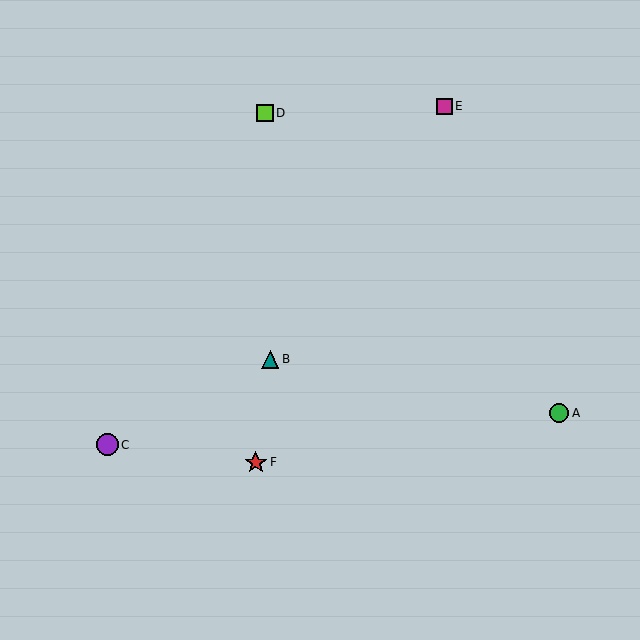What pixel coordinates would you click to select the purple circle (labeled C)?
Click at (107, 445) to select the purple circle C.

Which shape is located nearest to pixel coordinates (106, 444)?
The purple circle (labeled C) at (107, 445) is nearest to that location.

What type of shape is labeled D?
Shape D is a lime square.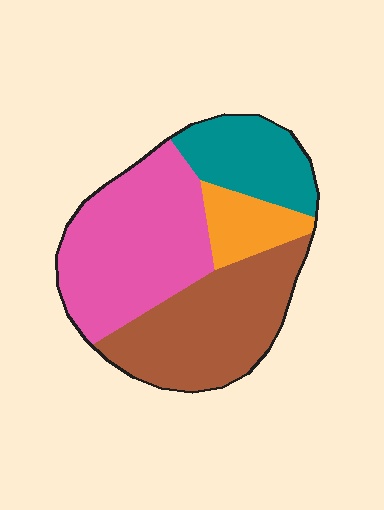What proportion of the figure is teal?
Teal takes up about one sixth (1/6) of the figure.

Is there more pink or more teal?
Pink.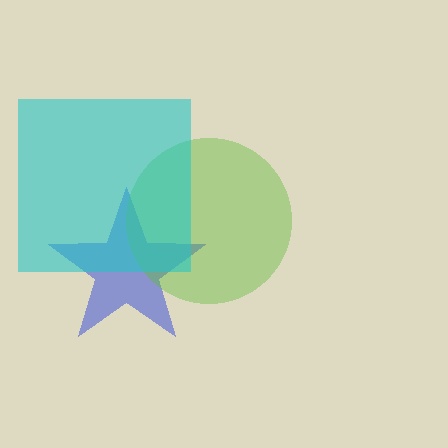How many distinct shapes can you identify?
There are 3 distinct shapes: a blue star, a lime circle, a cyan square.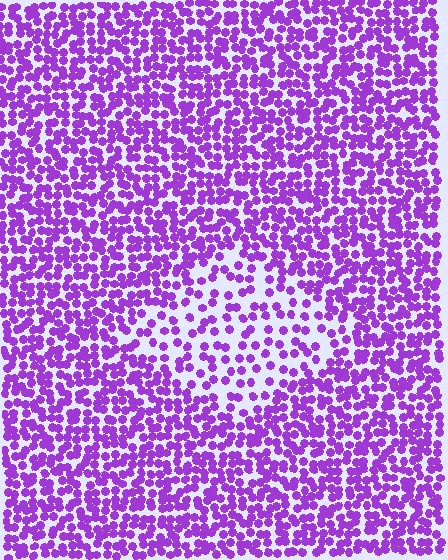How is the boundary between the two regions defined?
The boundary is defined by a change in element density (approximately 2.1x ratio). All elements are the same color, size, and shape.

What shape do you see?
I see a diamond.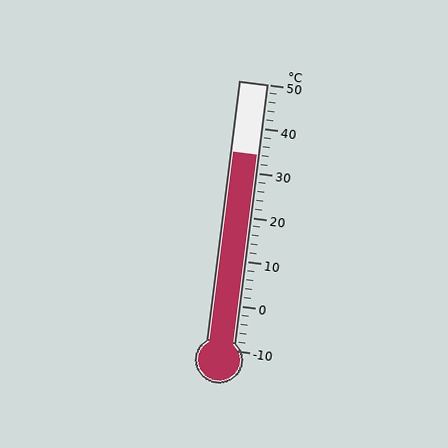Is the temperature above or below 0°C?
The temperature is above 0°C.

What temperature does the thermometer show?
The thermometer shows approximately 34°C.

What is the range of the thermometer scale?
The thermometer scale ranges from -10°C to 50°C.